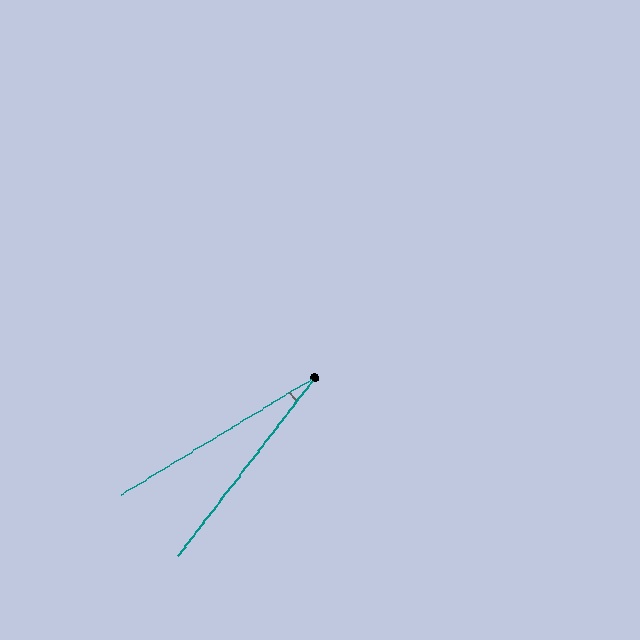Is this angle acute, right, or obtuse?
It is acute.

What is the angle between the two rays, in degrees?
Approximately 21 degrees.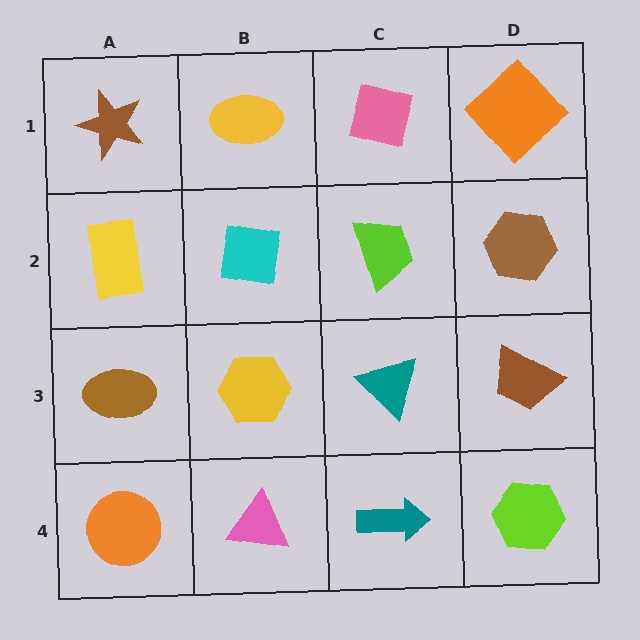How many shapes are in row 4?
4 shapes.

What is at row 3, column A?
A brown ellipse.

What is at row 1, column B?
A yellow ellipse.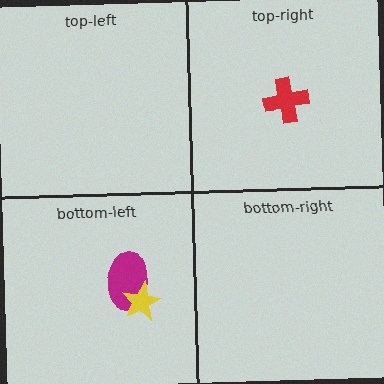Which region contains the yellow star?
The bottom-left region.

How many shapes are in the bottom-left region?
2.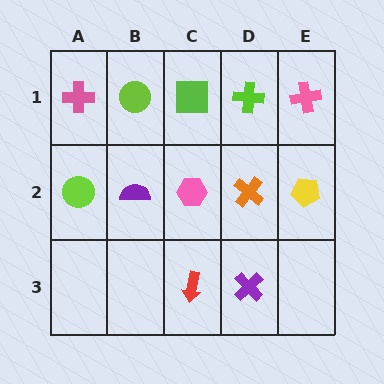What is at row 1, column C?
A lime square.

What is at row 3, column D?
A purple cross.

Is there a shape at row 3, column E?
No, that cell is empty.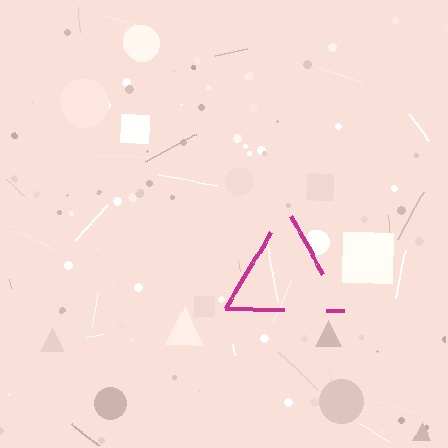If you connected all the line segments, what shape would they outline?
They would outline a triangle.